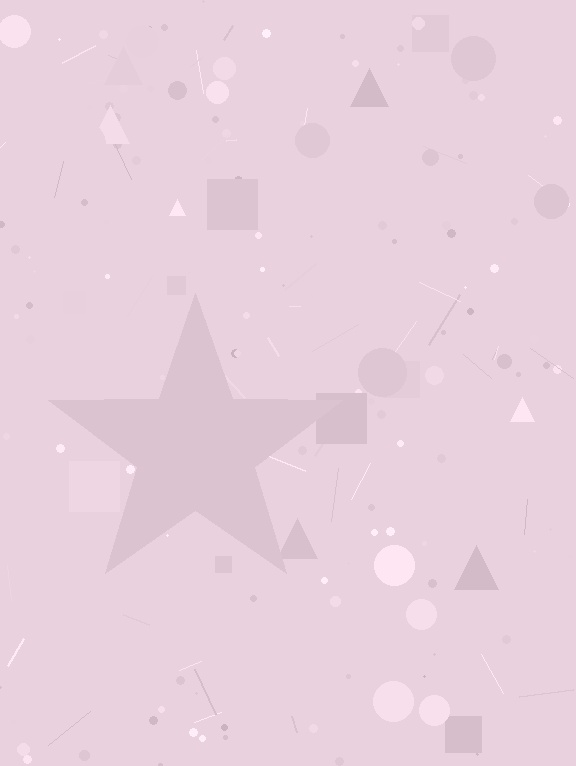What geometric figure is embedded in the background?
A star is embedded in the background.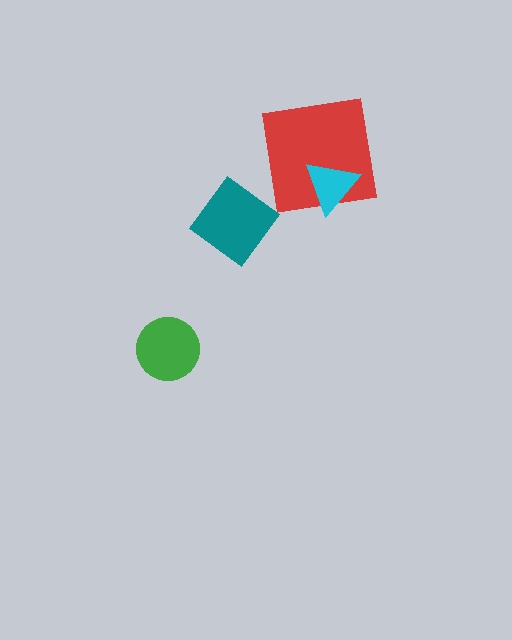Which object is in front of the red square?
The cyan triangle is in front of the red square.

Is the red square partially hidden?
Yes, it is partially covered by another shape.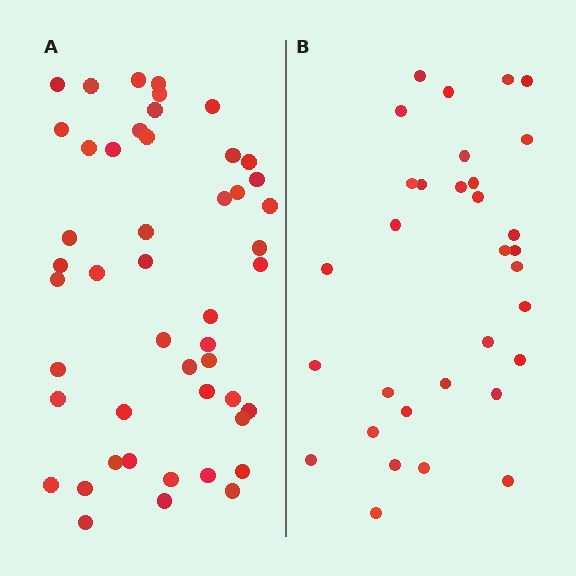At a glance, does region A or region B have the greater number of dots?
Region A (the left region) has more dots.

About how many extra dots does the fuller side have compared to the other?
Region A has approximately 15 more dots than region B.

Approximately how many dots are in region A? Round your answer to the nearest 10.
About 50 dots. (The exact count is 48, which rounds to 50.)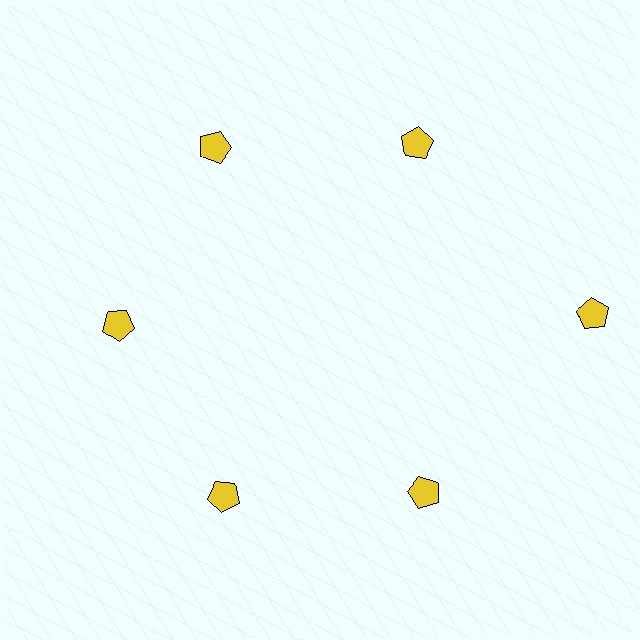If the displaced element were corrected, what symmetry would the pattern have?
It would have 6-fold rotational symmetry — the pattern would map onto itself every 60 degrees.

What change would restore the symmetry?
The symmetry would be restored by moving it inward, back onto the ring so that all 6 pentagons sit at equal angles and equal distance from the center.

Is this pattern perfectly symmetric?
No. The 6 yellow pentagons are arranged in a ring, but one element near the 3 o'clock position is pushed outward from the center, breaking the 6-fold rotational symmetry.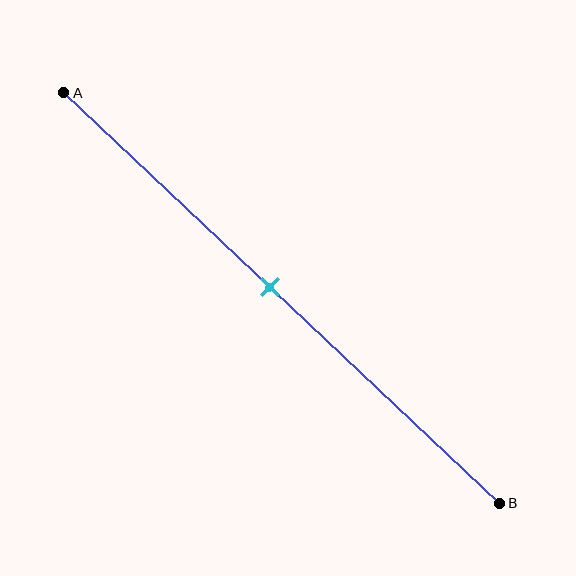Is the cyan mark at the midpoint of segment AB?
Yes, the mark is approximately at the midpoint.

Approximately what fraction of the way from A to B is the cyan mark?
The cyan mark is approximately 45% of the way from A to B.